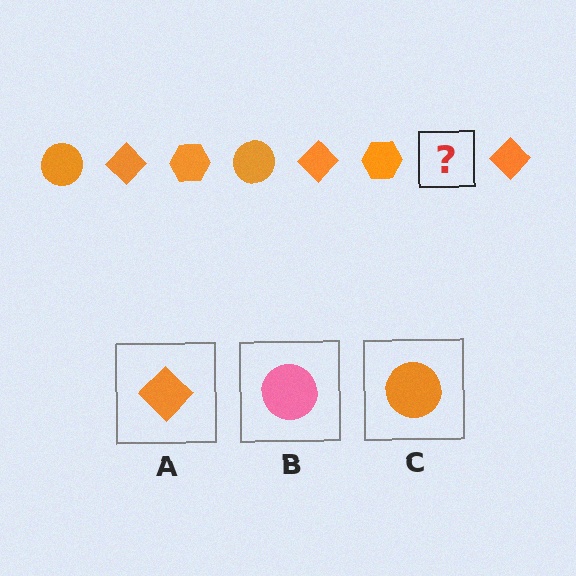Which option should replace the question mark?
Option C.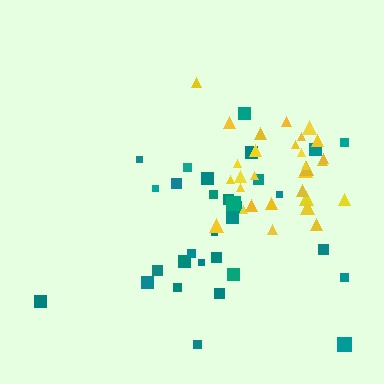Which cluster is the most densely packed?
Yellow.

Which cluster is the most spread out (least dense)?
Teal.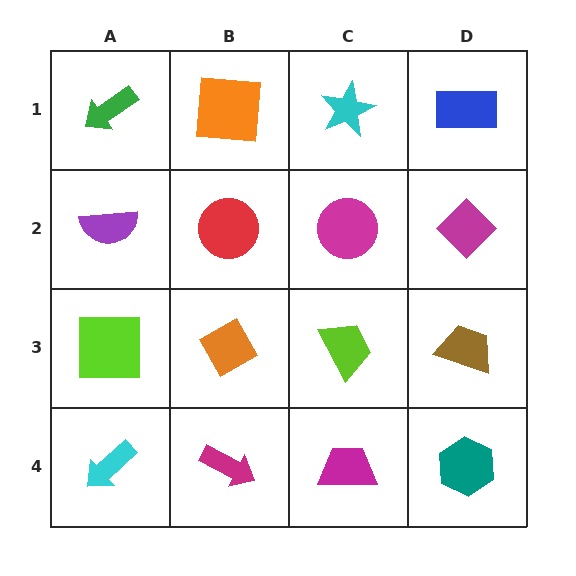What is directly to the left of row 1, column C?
An orange square.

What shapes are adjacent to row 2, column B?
An orange square (row 1, column B), an orange diamond (row 3, column B), a purple semicircle (row 2, column A), a magenta circle (row 2, column C).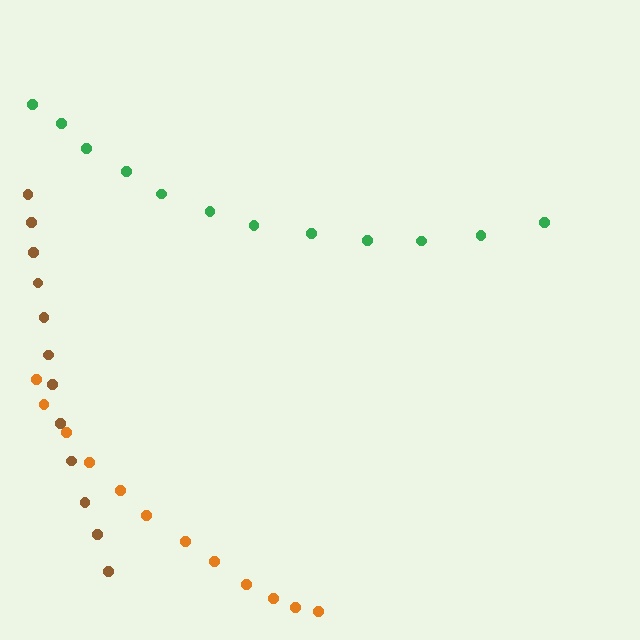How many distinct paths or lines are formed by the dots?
There are 3 distinct paths.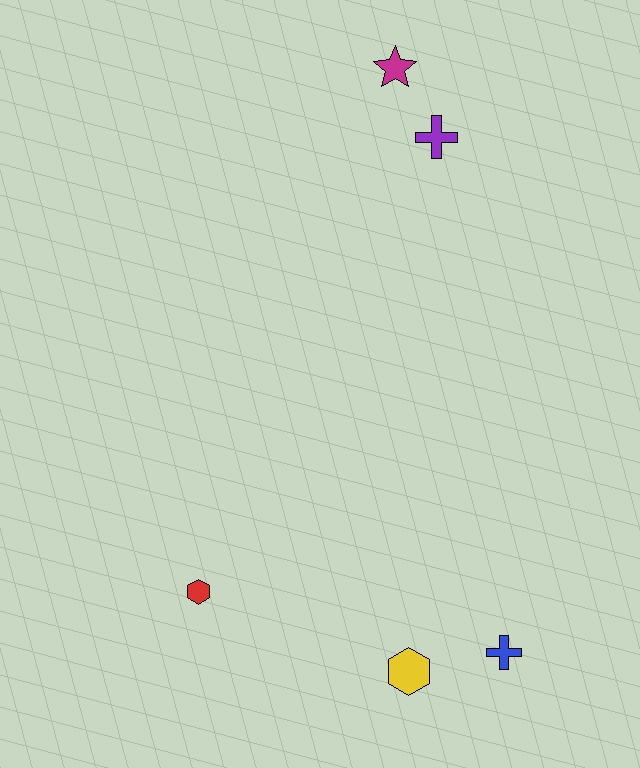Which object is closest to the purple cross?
The magenta star is closest to the purple cross.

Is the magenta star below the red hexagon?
No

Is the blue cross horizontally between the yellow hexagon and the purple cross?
No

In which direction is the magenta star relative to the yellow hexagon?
The magenta star is above the yellow hexagon.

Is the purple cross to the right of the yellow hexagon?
Yes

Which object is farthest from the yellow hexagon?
The magenta star is farthest from the yellow hexagon.